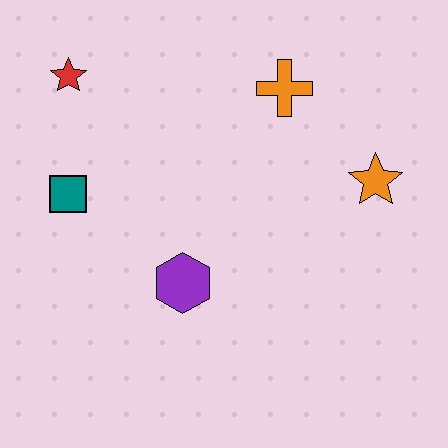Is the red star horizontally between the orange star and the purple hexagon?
No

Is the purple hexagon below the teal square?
Yes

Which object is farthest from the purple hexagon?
The red star is farthest from the purple hexagon.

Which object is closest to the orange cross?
The orange star is closest to the orange cross.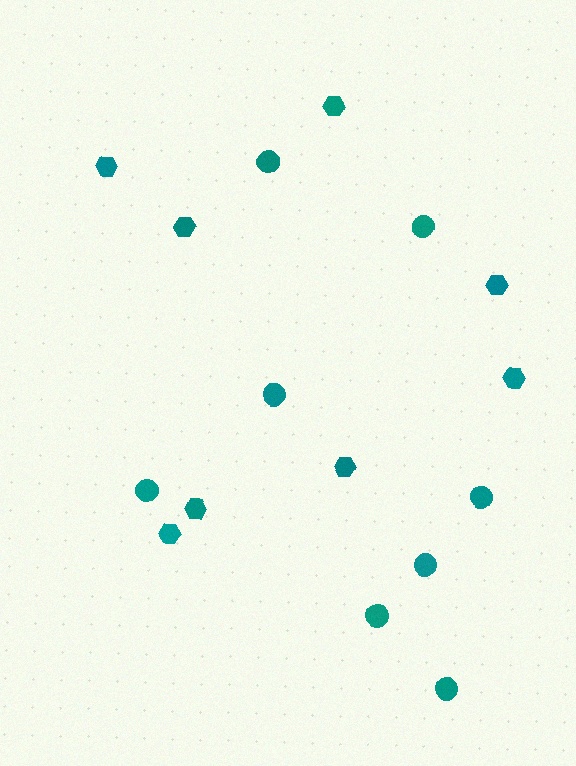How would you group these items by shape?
There are 2 groups: one group of hexagons (8) and one group of circles (8).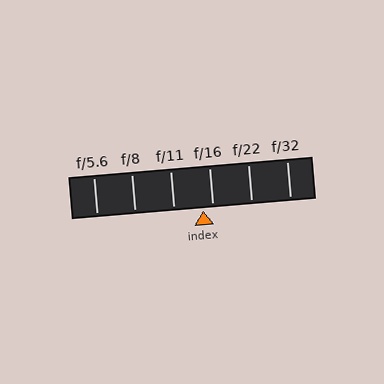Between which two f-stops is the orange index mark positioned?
The index mark is between f/11 and f/16.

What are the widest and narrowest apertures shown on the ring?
The widest aperture shown is f/5.6 and the narrowest is f/32.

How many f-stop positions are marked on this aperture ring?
There are 6 f-stop positions marked.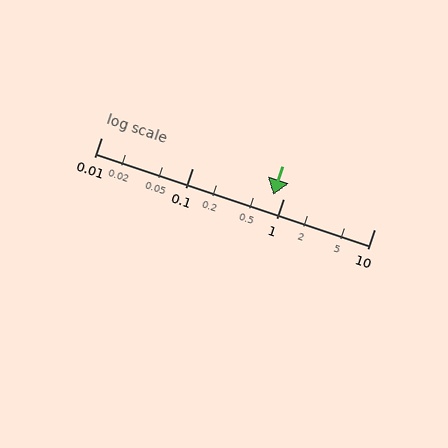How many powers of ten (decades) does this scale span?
The scale spans 3 decades, from 0.01 to 10.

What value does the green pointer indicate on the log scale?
The pointer indicates approximately 0.77.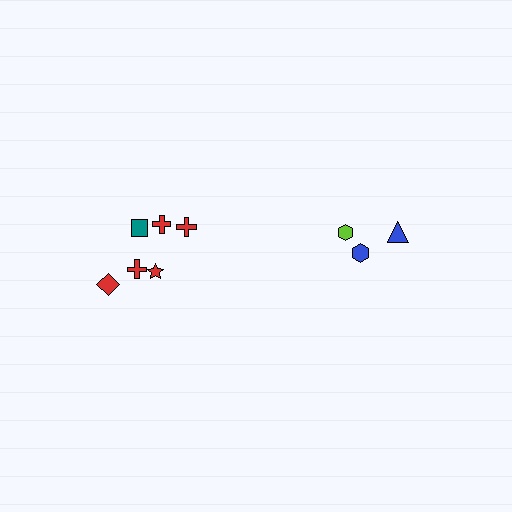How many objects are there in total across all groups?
There are 9 objects.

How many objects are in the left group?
There are 6 objects.